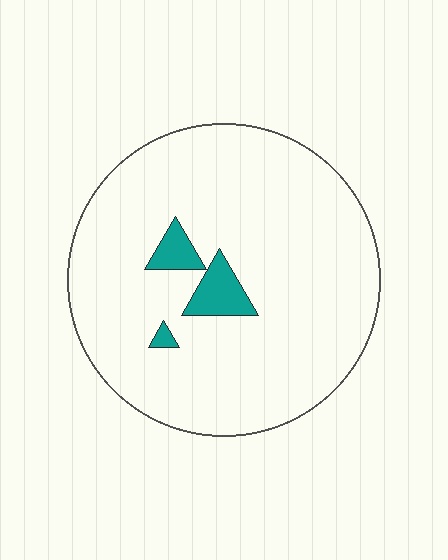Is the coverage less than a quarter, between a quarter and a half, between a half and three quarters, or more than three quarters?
Less than a quarter.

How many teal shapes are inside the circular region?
3.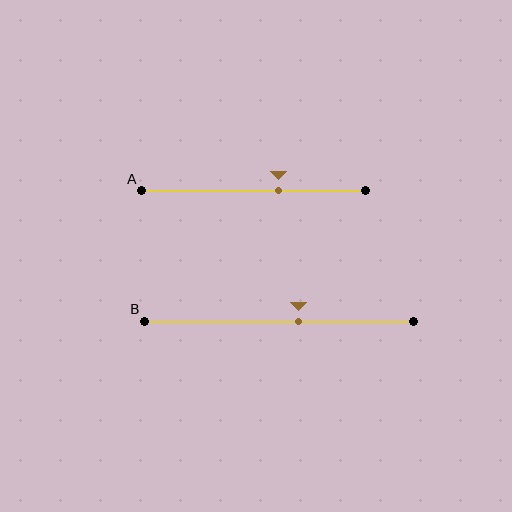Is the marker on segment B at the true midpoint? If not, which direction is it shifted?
No, the marker on segment B is shifted to the right by about 7% of the segment length.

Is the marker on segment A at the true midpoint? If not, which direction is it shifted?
No, the marker on segment A is shifted to the right by about 11% of the segment length.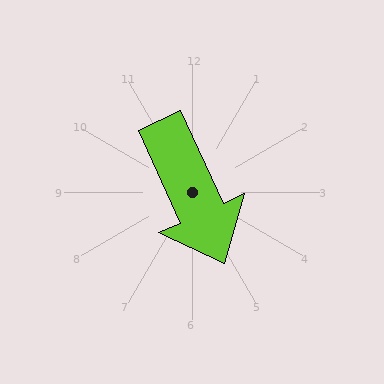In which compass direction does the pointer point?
Southeast.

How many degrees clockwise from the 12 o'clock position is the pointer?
Approximately 155 degrees.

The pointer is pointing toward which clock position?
Roughly 5 o'clock.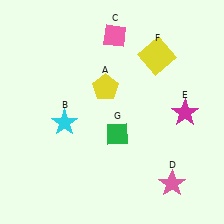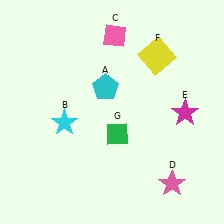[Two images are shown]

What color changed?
The pentagon (A) changed from yellow in Image 1 to cyan in Image 2.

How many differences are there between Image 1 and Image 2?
There is 1 difference between the two images.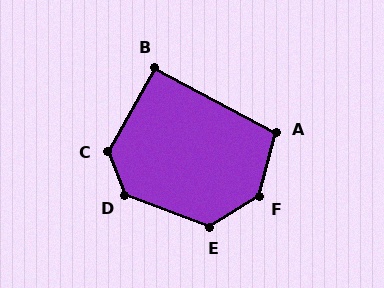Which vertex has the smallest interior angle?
B, at approximately 91 degrees.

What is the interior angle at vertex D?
Approximately 132 degrees (obtuse).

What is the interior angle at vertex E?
Approximately 128 degrees (obtuse).